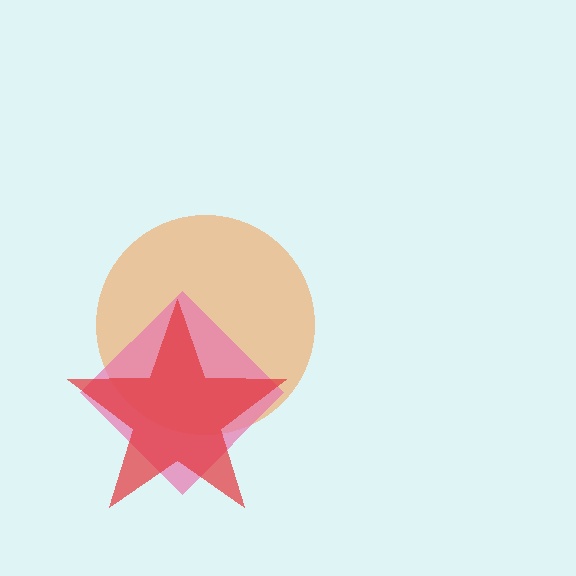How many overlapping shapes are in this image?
There are 3 overlapping shapes in the image.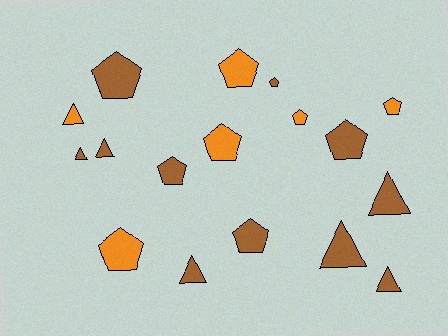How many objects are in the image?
There are 17 objects.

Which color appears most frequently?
Brown, with 11 objects.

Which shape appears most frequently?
Pentagon, with 10 objects.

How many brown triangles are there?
There are 6 brown triangles.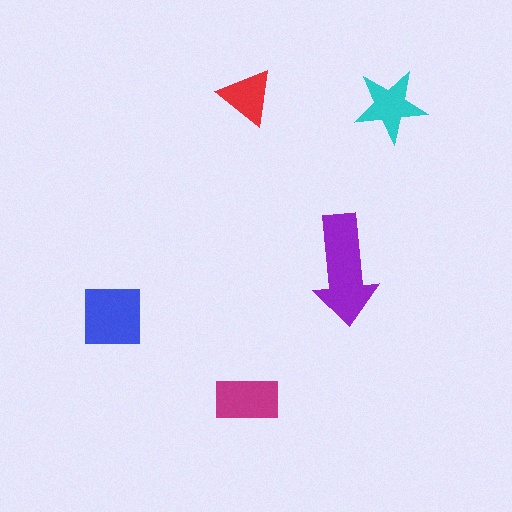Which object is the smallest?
The red triangle.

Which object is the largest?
The purple arrow.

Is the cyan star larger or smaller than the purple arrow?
Smaller.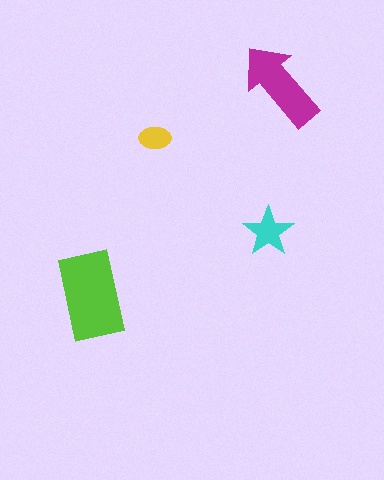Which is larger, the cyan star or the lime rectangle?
The lime rectangle.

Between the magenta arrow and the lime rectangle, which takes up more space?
The lime rectangle.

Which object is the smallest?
The yellow ellipse.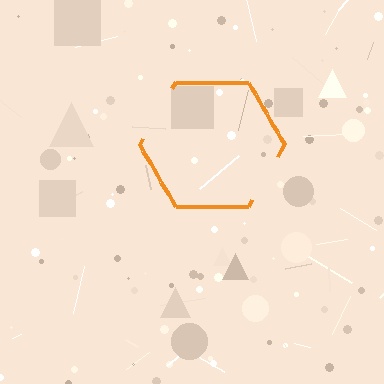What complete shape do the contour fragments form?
The contour fragments form a hexagon.